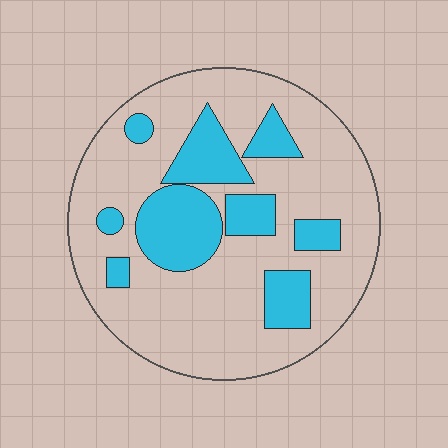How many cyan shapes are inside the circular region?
9.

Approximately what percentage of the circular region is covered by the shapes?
Approximately 25%.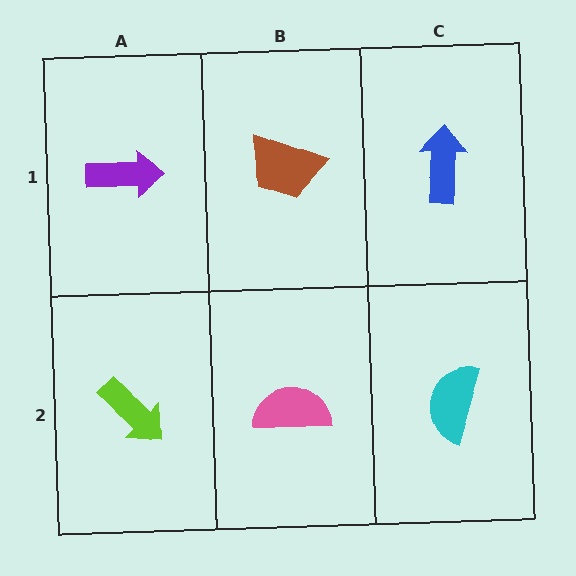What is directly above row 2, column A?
A purple arrow.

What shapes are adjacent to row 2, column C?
A blue arrow (row 1, column C), a pink semicircle (row 2, column B).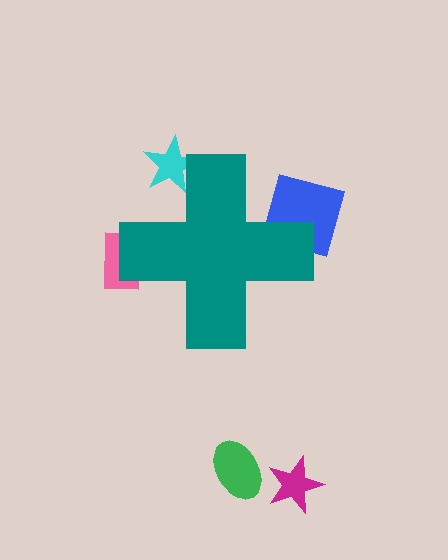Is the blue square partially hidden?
Yes, the blue square is partially hidden behind the teal cross.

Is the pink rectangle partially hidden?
Yes, the pink rectangle is partially hidden behind the teal cross.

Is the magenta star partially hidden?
No, the magenta star is fully visible.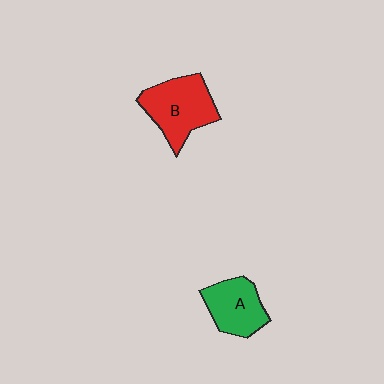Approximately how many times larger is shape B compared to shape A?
Approximately 1.3 times.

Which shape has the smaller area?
Shape A (green).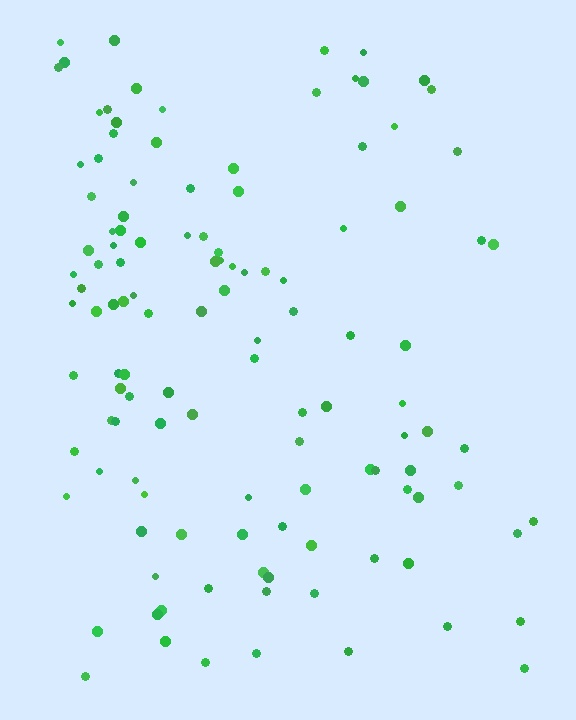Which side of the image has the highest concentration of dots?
The left.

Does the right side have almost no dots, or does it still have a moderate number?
Still a moderate number, just noticeably fewer than the left.